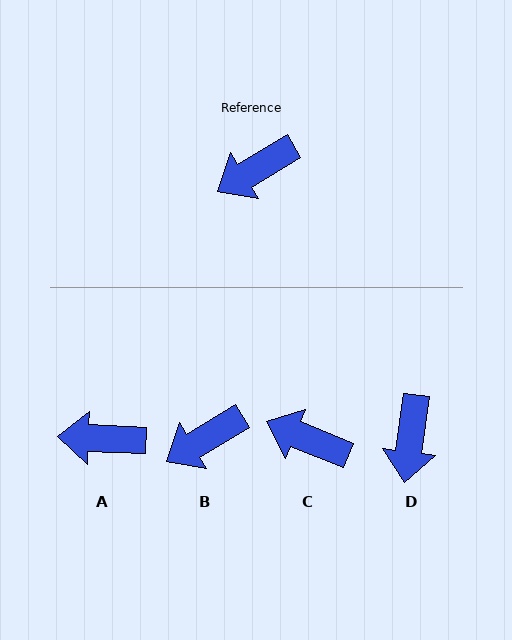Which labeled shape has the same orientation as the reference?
B.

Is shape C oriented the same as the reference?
No, it is off by about 53 degrees.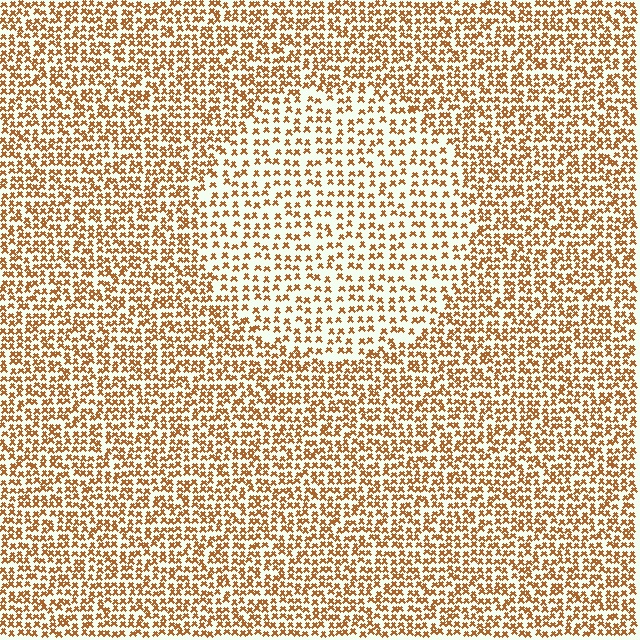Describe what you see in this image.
The image contains small brown elements arranged at two different densities. A circle-shaped region is visible where the elements are less densely packed than the surrounding area.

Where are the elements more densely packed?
The elements are more densely packed outside the circle boundary.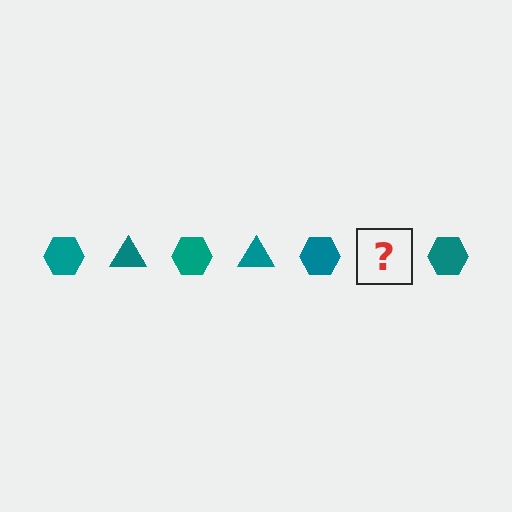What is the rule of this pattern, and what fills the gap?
The rule is that the pattern cycles through hexagon, triangle shapes in teal. The gap should be filled with a teal triangle.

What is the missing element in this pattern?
The missing element is a teal triangle.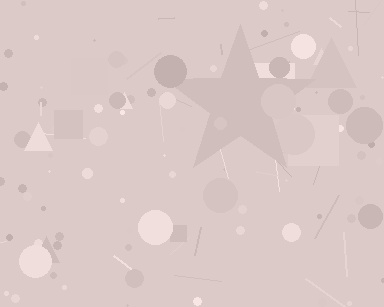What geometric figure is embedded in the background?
A star is embedded in the background.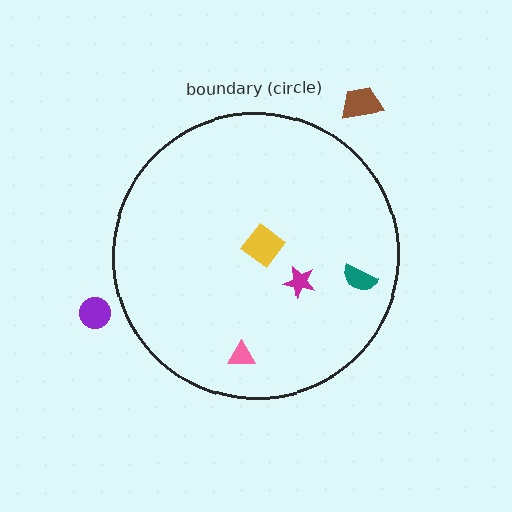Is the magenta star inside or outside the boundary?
Inside.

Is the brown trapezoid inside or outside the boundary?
Outside.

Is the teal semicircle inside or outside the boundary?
Inside.